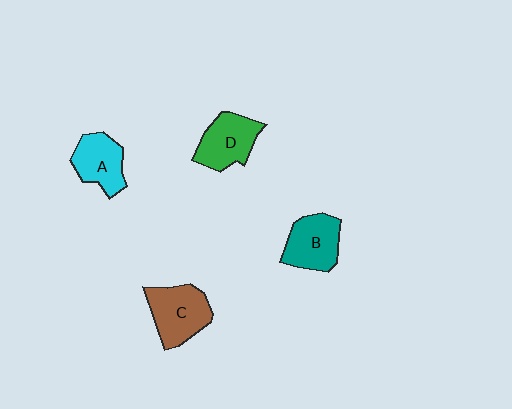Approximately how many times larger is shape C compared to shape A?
Approximately 1.2 times.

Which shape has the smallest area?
Shape A (cyan).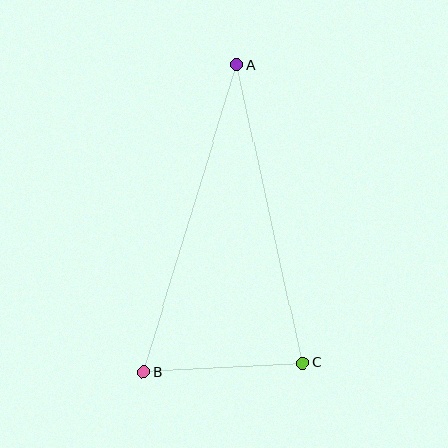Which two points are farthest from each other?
Points A and B are farthest from each other.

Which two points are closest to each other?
Points B and C are closest to each other.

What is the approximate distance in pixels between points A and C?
The distance between A and C is approximately 306 pixels.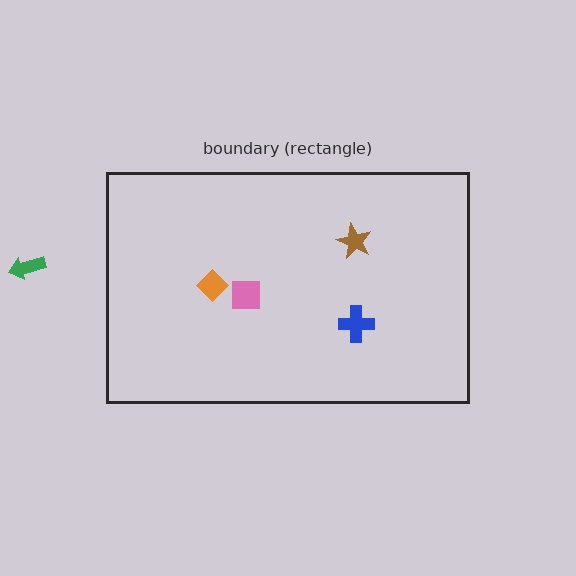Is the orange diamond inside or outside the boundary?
Inside.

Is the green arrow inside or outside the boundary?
Outside.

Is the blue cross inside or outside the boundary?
Inside.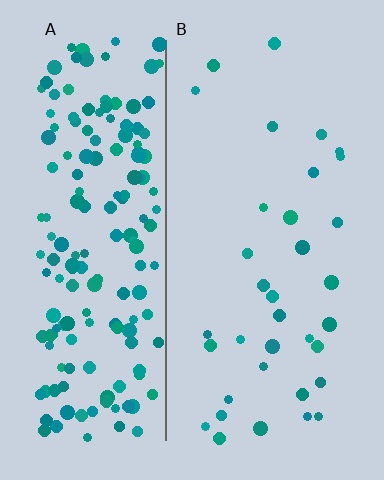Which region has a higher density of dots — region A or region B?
A (the left).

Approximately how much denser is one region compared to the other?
Approximately 5.1× — region A over region B.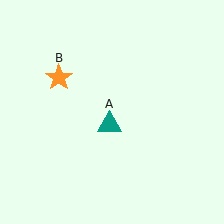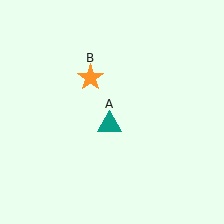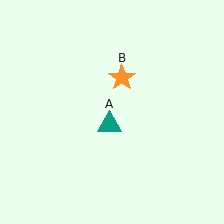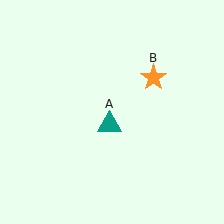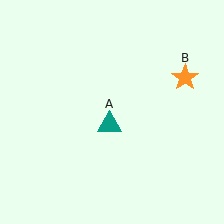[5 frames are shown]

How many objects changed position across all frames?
1 object changed position: orange star (object B).